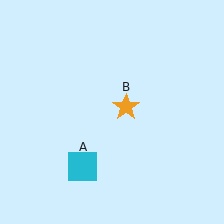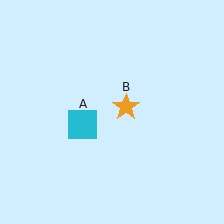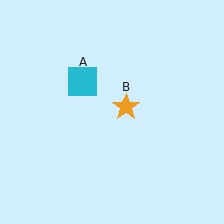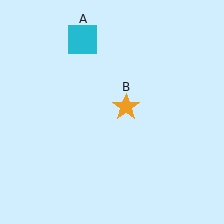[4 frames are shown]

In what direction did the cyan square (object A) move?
The cyan square (object A) moved up.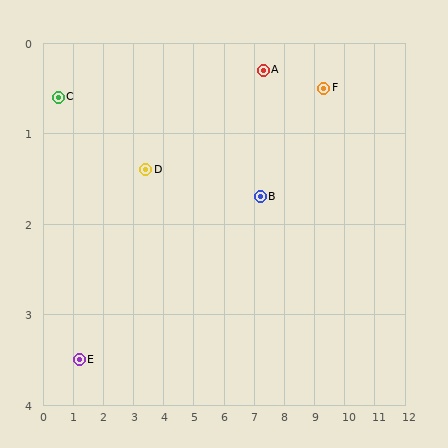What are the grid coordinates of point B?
Point B is at approximately (7.2, 1.7).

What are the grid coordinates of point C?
Point C is at approximately (0.5, 0.6).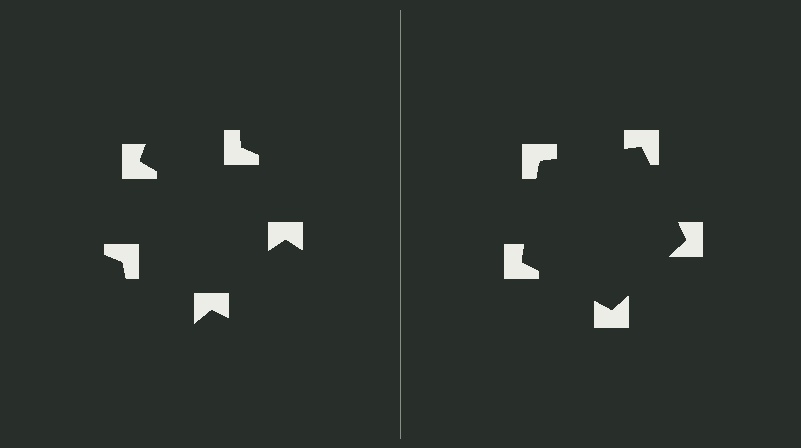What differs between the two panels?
The notched squares are positioned identically on both sides; only the wedge orientations differ. On the right they align to a pentagon; on the left they are misaligned.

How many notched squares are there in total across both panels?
10 — 5 on each side.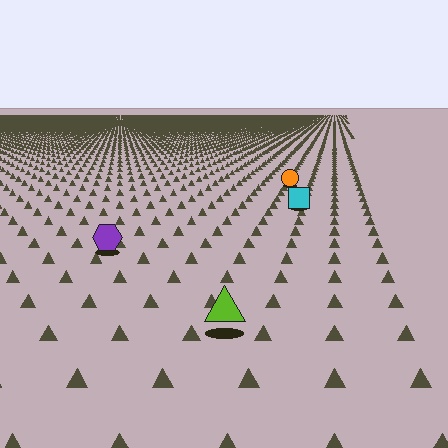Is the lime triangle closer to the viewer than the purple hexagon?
Yes. The lime triangle is closer — you can tell from the texture gradient: the ground texture is coarser near it.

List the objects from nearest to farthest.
From nearest to farthest: the lime triangle, the purple hexagon, the cyan square, the orange circle.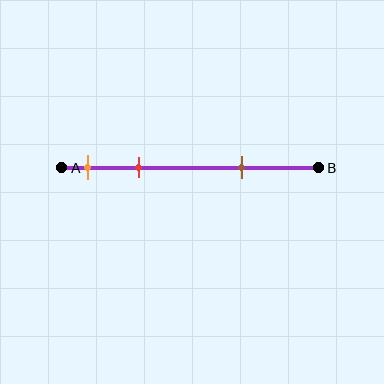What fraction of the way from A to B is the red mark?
The red mark is approximately 30% (0.3) of the way from A to B.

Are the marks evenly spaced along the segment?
No, the marks are not evenly spaced.